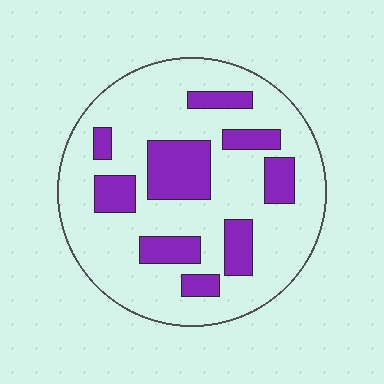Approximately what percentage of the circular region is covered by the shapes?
Approximately 25%.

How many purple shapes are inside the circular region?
9.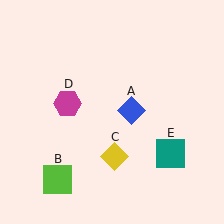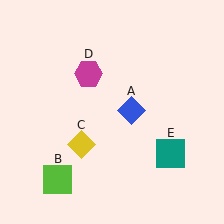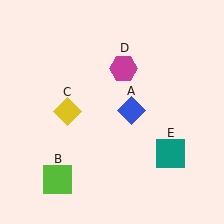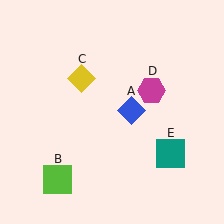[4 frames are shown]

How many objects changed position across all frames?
2 objects changed position: yellow diamond (object C), magenta hexagon (object D).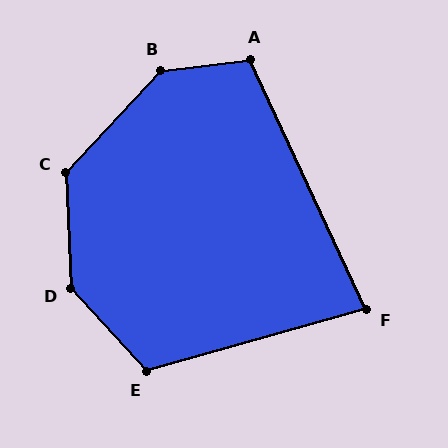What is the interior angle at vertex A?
Approximately 108 degrees (obtuse).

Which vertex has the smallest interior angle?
F, at approximately 81 degrees.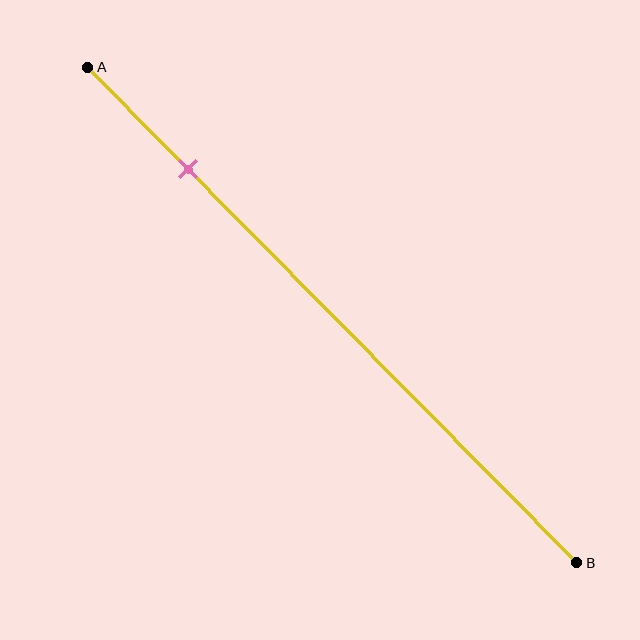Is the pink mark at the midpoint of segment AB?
No, the mark is at about 20% from A, not at the 50% midpoint.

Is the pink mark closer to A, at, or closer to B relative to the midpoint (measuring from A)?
The pink mark is closer to point A than the midpoint of segment AB.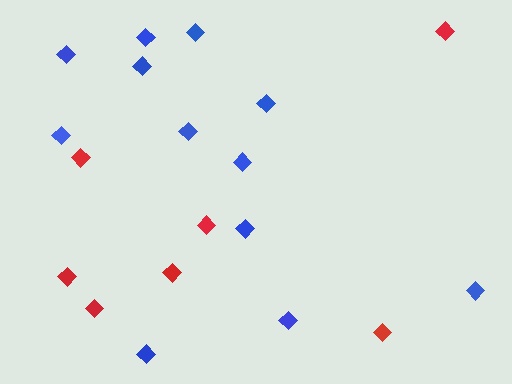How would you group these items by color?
There are 2 groups: one group of blue diamonds (12) and one group of red diamonds (7).